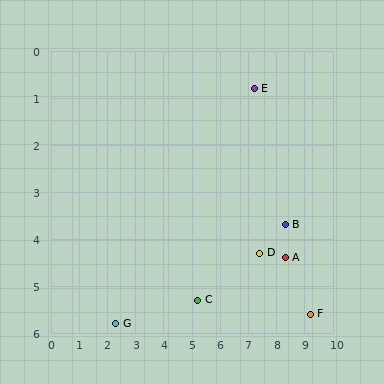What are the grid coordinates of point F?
Point F is at approximately (9.2, 5.6).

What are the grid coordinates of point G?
Point G is at approximately (2.3, 5.8).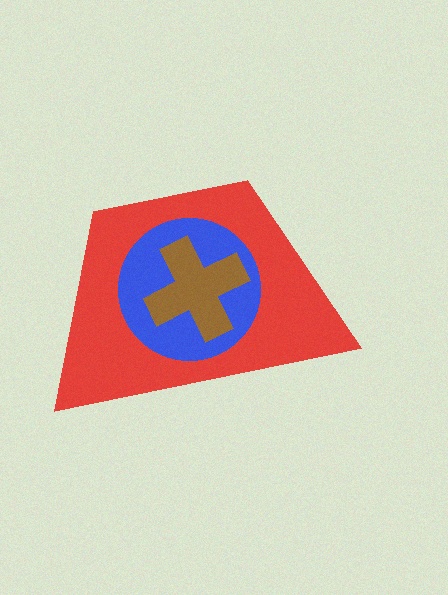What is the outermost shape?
The red trapezoid.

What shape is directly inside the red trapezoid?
The blue circle.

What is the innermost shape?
The brown cross.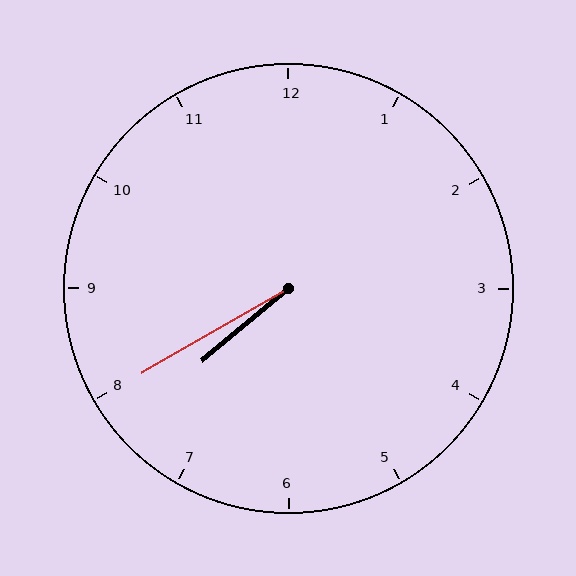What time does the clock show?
7:40.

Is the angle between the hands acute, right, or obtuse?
It is acute.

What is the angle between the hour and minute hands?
Approximately 10 degrees.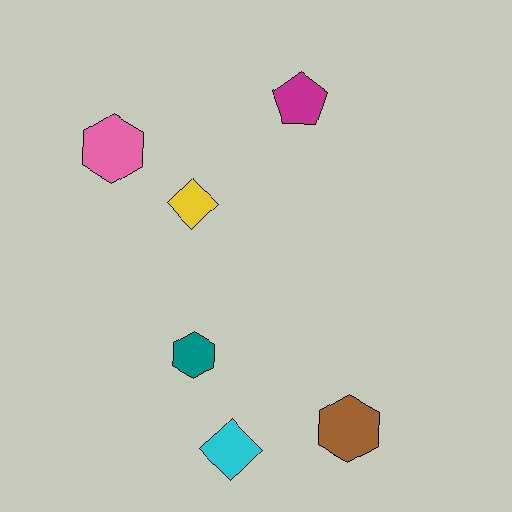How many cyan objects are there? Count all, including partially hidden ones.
There is 1 cyan object.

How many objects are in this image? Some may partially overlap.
There are 6 objects.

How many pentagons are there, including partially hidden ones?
There is 1 pentagon.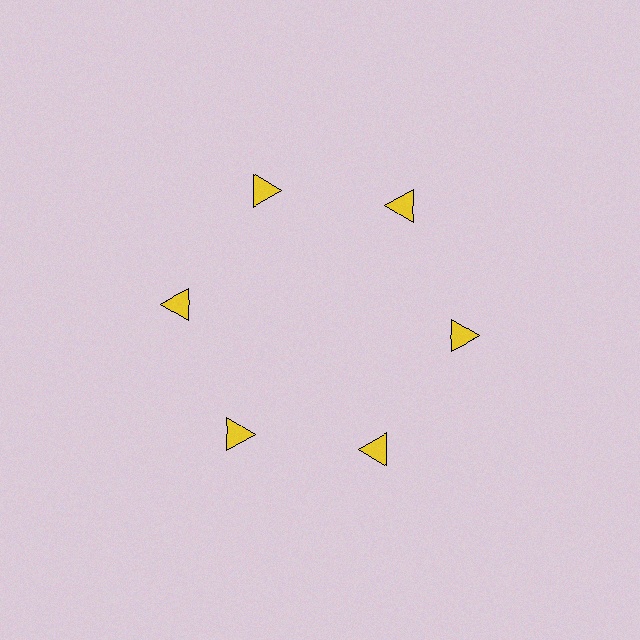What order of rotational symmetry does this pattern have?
This pattern has 6-fold rotational symmetry.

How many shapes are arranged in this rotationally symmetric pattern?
There are 6 shapes, arranged in 6 groups of 1.